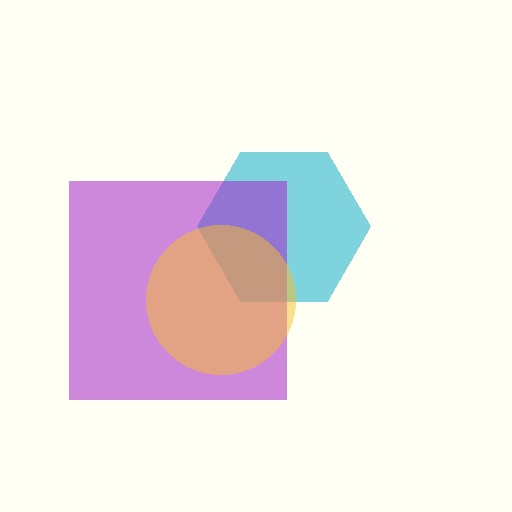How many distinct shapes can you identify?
There are 3 distinct shapes: a cyan hexagon, a purple square, a yellow circle.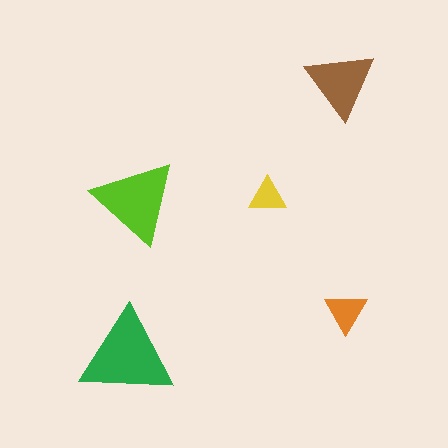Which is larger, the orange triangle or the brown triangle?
The brown one.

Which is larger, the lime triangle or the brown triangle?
The lime one.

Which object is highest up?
The brown triangle is topmost.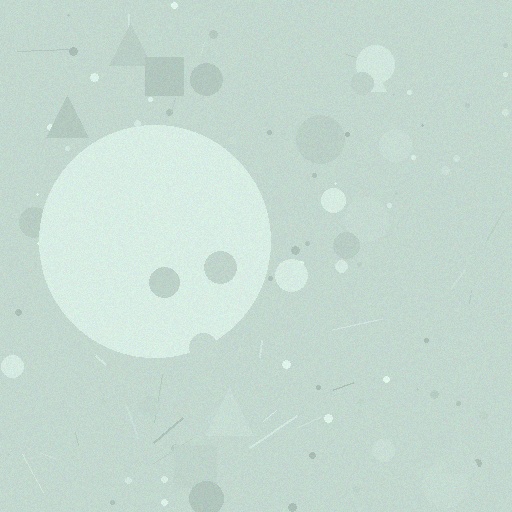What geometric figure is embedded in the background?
A circle is embedded in the background.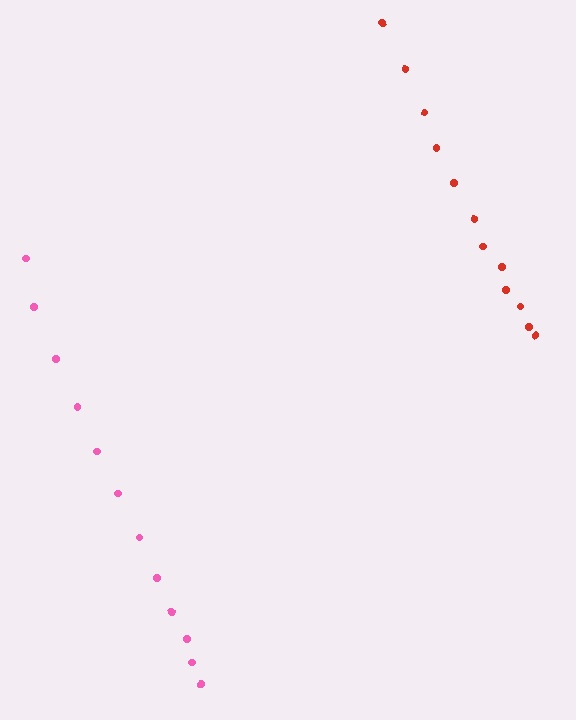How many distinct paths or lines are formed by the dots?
There are 2 distinct paths.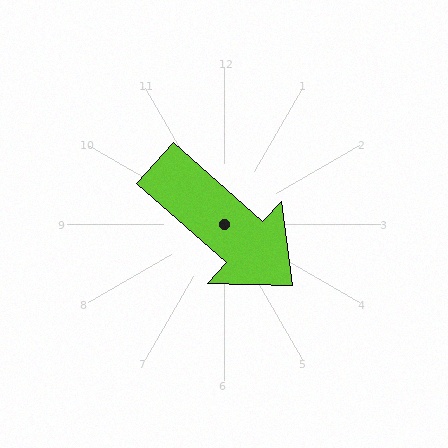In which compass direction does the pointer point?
Southeast.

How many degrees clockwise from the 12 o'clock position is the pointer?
Approximately 132 degrees.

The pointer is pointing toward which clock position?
Roughly 4 o'clock.